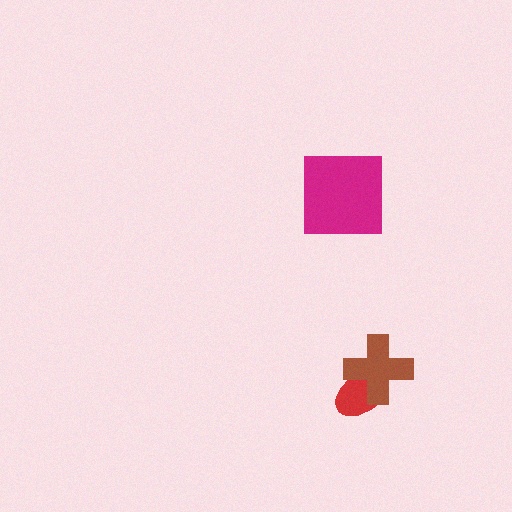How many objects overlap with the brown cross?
1 object overlaps with the brown cross.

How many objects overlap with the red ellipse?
1 object overlaps with the red ellipse.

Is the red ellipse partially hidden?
Yes, it is partially covered by another shape.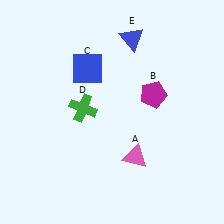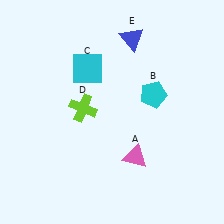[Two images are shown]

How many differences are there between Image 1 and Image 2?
There are 3 differences between the two images.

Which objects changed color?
B changed from magenta to cyan. C changed from blue to cyan. D changed from green to lime.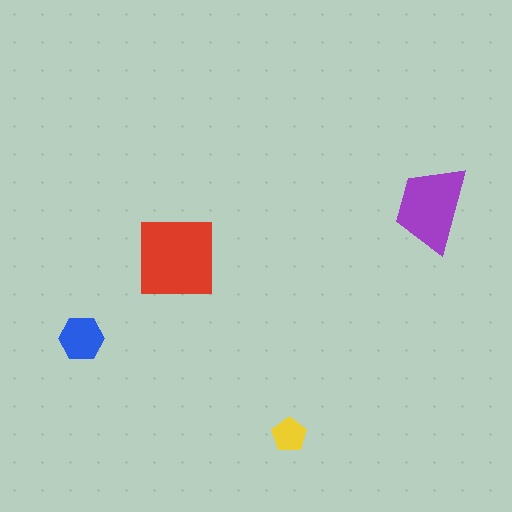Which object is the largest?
The red square.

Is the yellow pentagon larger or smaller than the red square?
Smaller.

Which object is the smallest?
The yellow pentagon.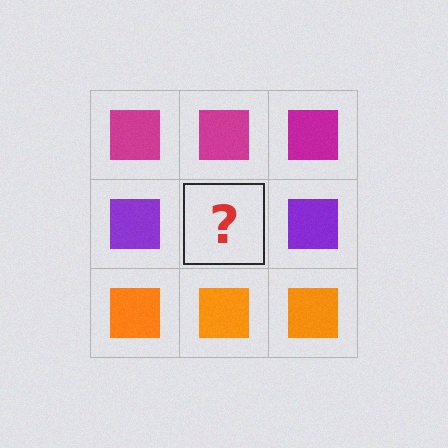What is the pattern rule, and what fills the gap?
The rule is that each row has a consistent color. The gap should be filled with a purple square.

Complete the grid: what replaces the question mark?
The question mark should be replaced with a purple square.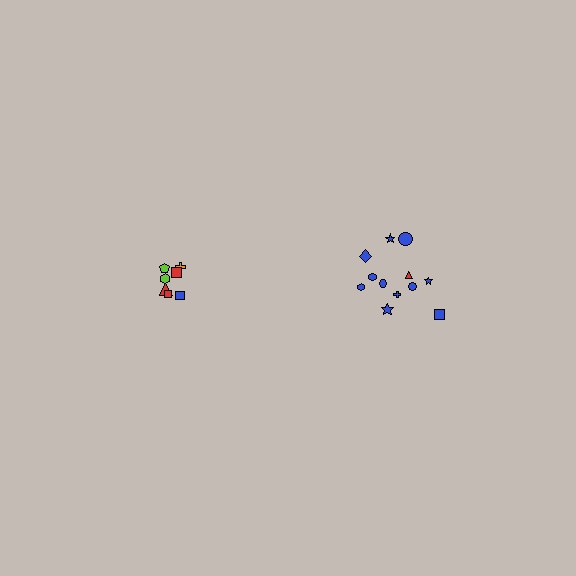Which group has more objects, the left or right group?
The right group.